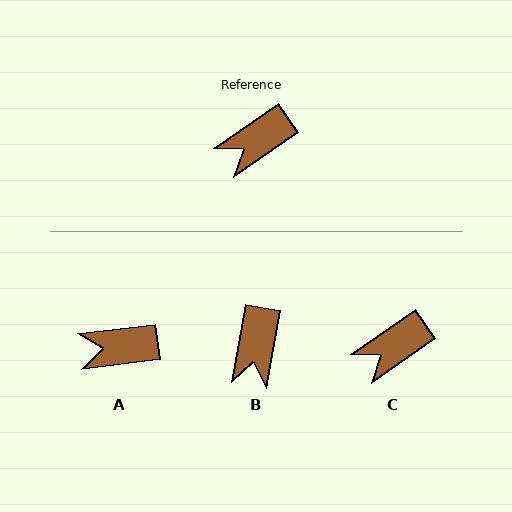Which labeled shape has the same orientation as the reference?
C.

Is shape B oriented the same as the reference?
No, it is off by about 45 degrees.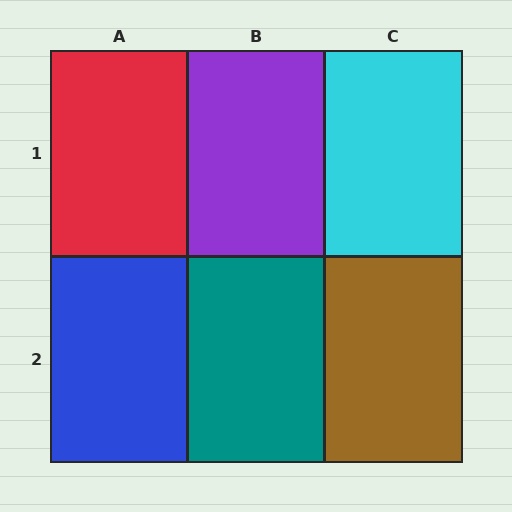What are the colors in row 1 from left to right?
Red, purple, cyan.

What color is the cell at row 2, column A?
Blue.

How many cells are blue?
1 cell is blue.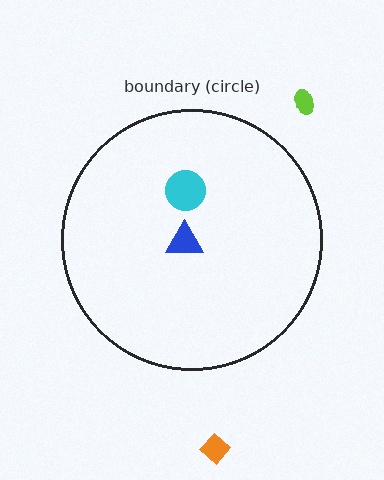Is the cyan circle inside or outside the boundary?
Inside.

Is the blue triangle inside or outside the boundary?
Inside.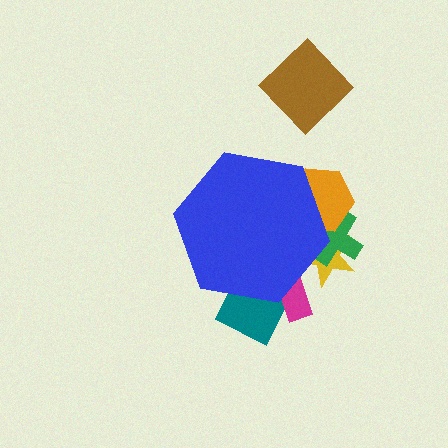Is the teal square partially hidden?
Yes, the teal square is partially hidden behind the blue hexagon.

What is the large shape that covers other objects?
A blue hexagon.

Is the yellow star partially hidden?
Yes, the yellow star is partially hidden behind the blue hexagon.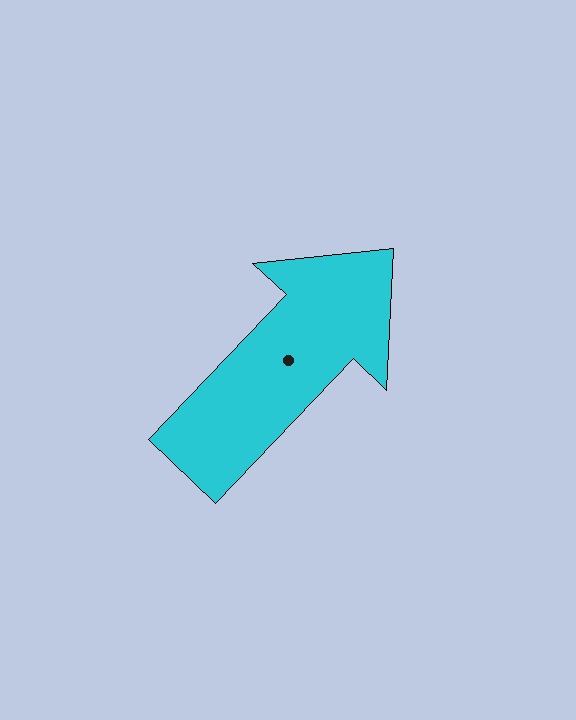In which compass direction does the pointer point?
Northeast.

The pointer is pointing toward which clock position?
Roughly 1 o'clock.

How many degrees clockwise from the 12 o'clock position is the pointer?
Approximately 44 degrees.